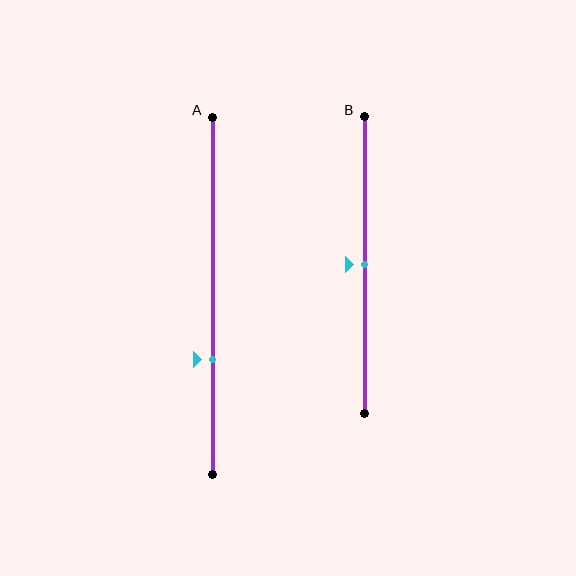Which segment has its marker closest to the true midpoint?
Segment B has its marker closest to the true midpoint.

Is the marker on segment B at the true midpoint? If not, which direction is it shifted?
Yes, the marker on segment B is at the true midpoint.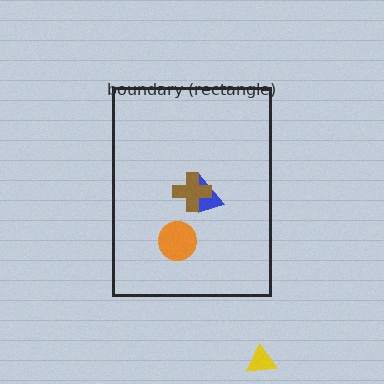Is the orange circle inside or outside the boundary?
Inside.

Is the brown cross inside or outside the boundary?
Inside.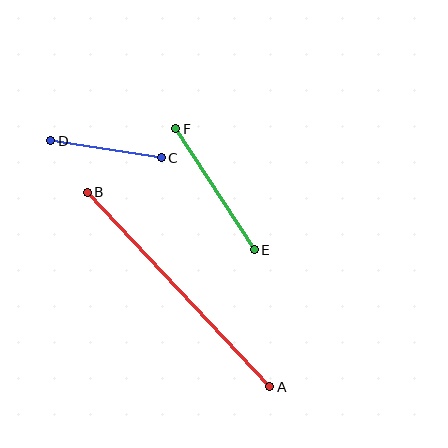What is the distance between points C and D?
The distance is approximately 112 pixels.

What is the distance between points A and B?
The distance is approximately 267 pixels.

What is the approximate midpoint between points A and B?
The midpoint is at approximately (179, 289) pixels.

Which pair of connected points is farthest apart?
Points A and B are farthest apart.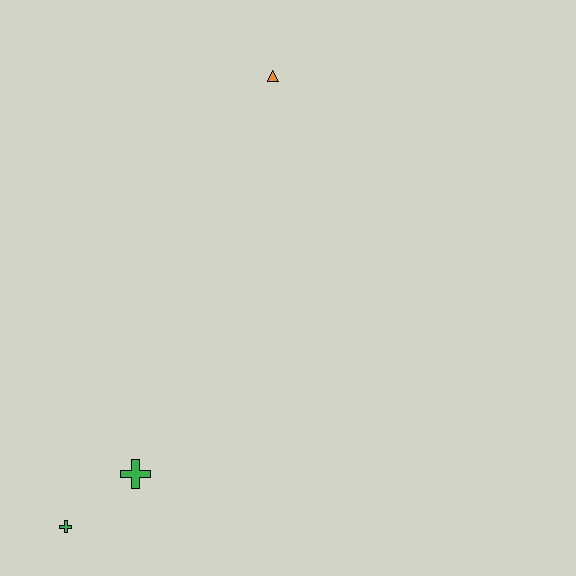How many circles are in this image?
There are no circles.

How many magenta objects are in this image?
There are no magenta objects.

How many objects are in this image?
There are 3 objects.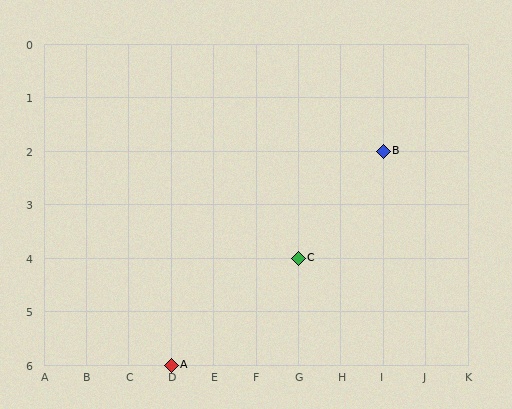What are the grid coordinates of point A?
Point A is at grid coordinates (D, 6).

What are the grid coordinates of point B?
Point B is at grid coordinates (I, 2).